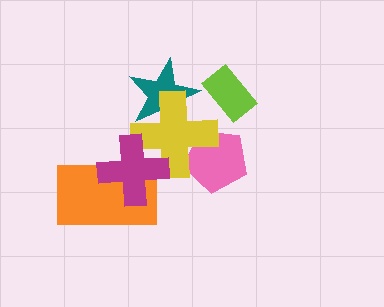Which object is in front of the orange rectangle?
The magenta cross is in front of the orange rectangle.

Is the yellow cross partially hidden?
Yes, it is partially covered by another shape.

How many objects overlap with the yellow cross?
3 objects overlap with the yellow cross.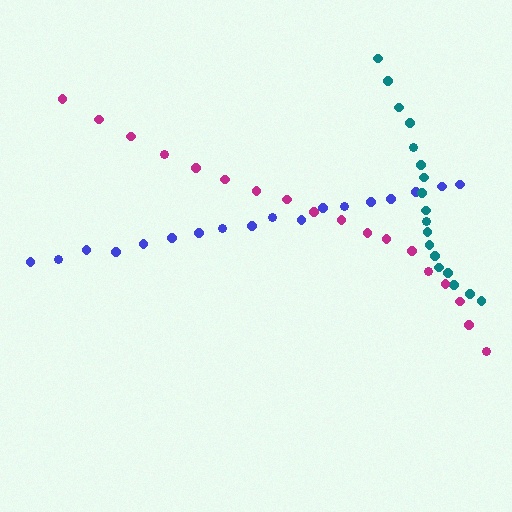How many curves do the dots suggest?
There are 3 distinct paths.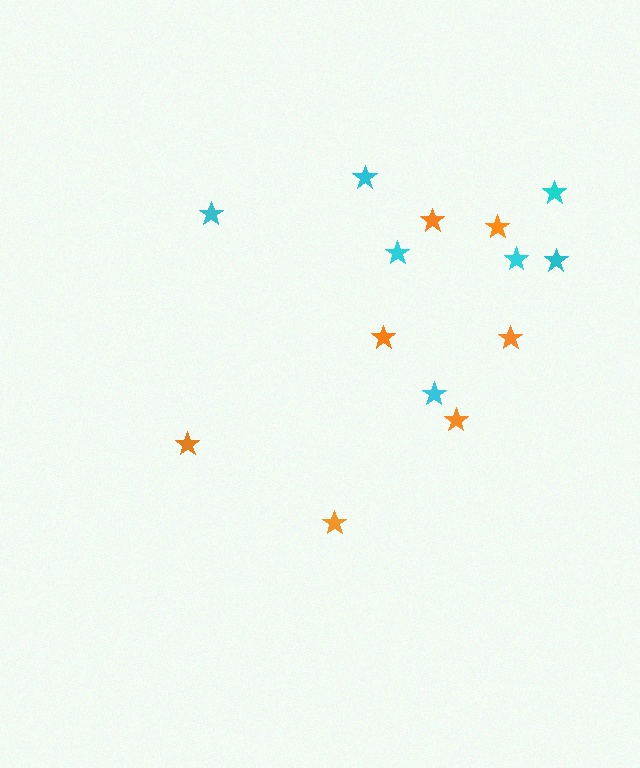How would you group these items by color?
There are 2 groups: one group of orange stars (7) and one group of cyan stars (7).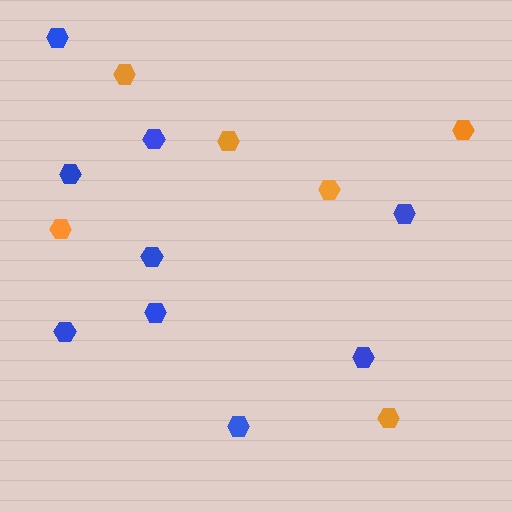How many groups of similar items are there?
There are 2 groups: one group of orange hexagons (6) and one group of blue hexagons (9).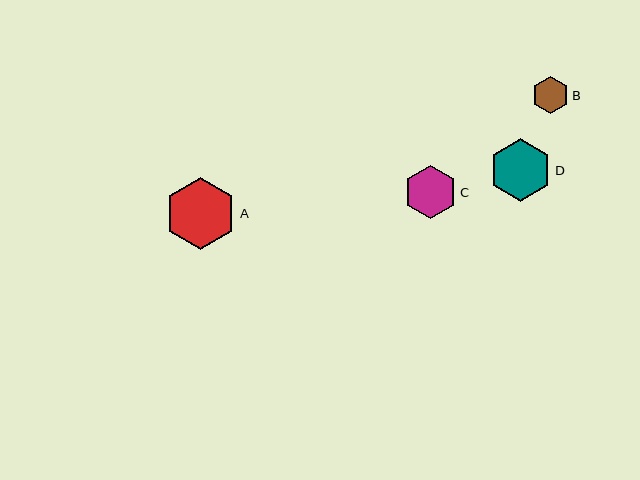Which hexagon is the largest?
Hexagon A is the largest with a size of approximately 72 pixels.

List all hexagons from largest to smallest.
From largest to smallest: A, D, C, B.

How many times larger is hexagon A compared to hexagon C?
Hexagon A is approximately 1.4 times the size of hexagon C.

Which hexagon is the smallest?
Hexagon B is the smallest with a size of approximately 37 pixels.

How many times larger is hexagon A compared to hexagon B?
Hexagon A is approximately 1.9 times the size of hexagon B.